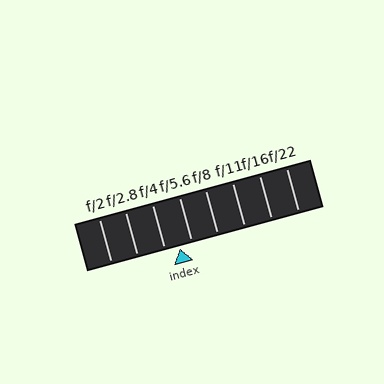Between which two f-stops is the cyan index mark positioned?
The index mark is between f/4 and f/5.6.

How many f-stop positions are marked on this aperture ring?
There are 8 f-stop positions marked.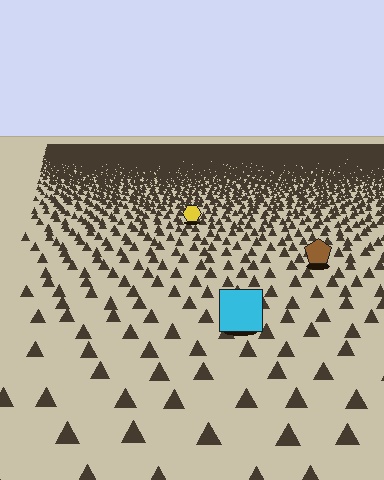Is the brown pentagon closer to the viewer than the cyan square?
No. The cyan square is closer — you can tell from the texture gradient: the ground texture is coarser near it.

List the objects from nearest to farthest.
From nearest to farthest: the cyan square, the brown pentagon, the yellow hexagon.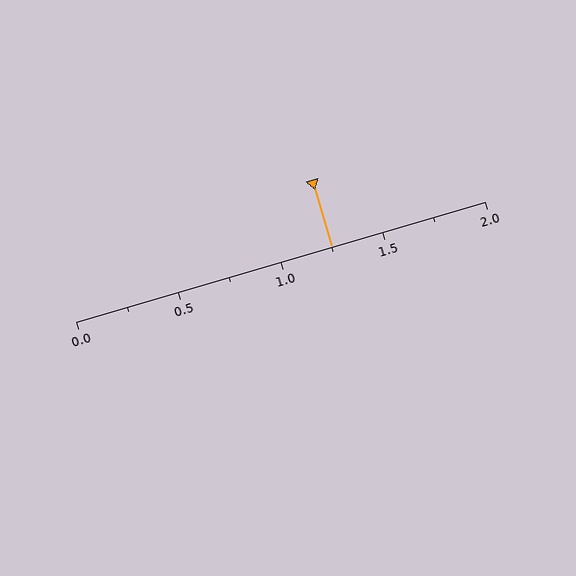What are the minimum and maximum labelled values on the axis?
The axis runs from 0.0 to 2.0.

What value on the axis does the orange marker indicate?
The marker indicates approximately 1.25.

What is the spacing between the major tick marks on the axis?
The major ticks are spaced 0.5 apart.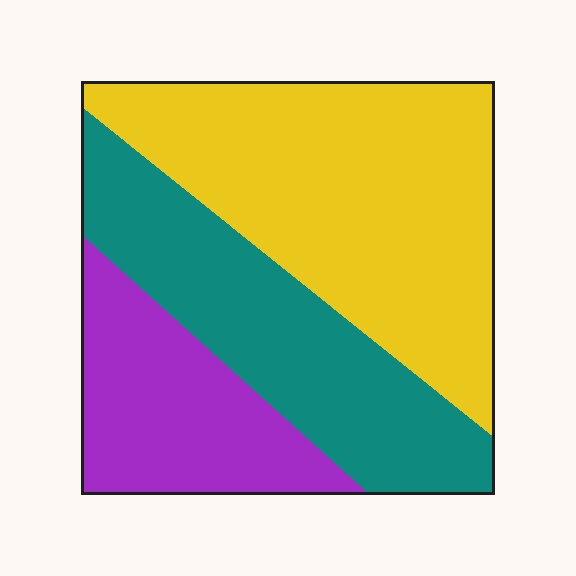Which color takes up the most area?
Yellow, at roughly 45%.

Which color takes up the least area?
Purple, at roughly 20%.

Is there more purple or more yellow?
Yellow.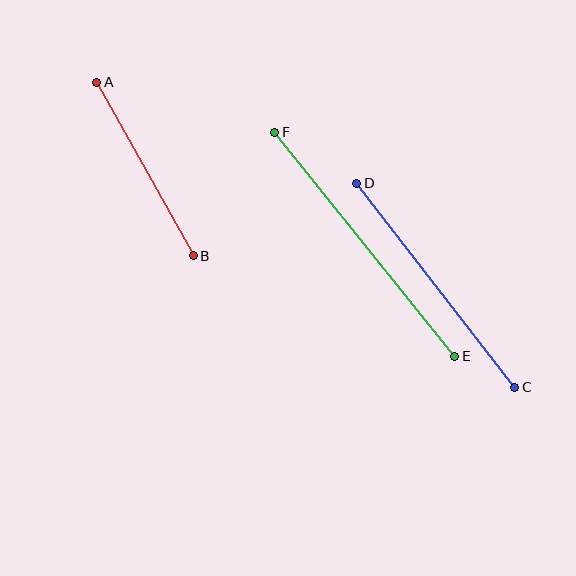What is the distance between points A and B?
The distance is approximately 198 pixels.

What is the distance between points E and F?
The distance is approximately 287 pixels.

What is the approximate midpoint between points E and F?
The midpoint is at approximately (365, 244) pixels.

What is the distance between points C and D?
The distance is approximately 258 pixels.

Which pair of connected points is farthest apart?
Points E and F are farthest apart.